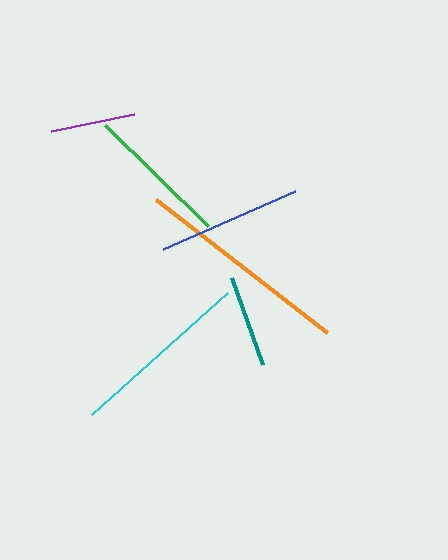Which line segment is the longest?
The orange line is the longest at approximately 216 pixels.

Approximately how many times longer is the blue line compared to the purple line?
The blue line is approximately 1.7 times the length of the purple line.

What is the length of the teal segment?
The teal segment is approximately 93 pixels long.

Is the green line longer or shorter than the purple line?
The green line is longer than the purple line.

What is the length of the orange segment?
The orange segment is approximately 216 pixels long.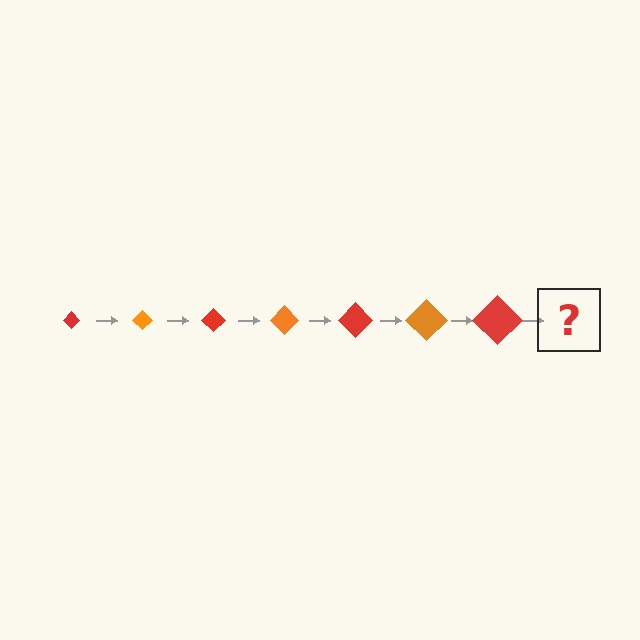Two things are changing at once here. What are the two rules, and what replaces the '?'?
The two rules are that the diamond grows larger each step and the color cycles through red and orange. The '?' should be an orange diamond, larger than the previous one.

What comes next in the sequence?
The next element should be an orange diamond, larger than the previous one.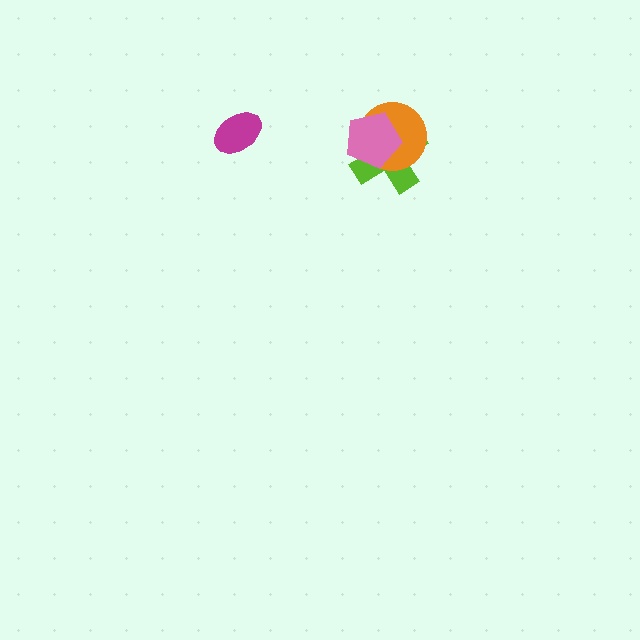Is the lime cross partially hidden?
Yes, it is partially covered by another shape.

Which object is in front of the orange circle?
The pink pentagon is in front of the orange circle.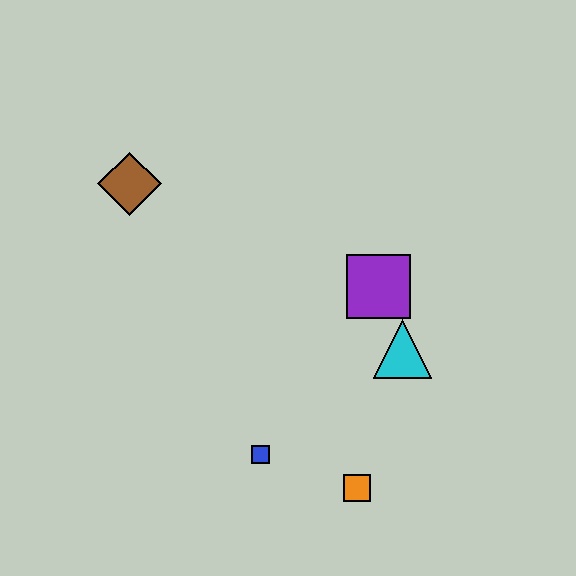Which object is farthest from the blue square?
The brown diamond is farthest from the blue square.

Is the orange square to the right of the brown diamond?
Yes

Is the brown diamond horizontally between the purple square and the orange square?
No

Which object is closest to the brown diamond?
The purple square is closest to the brown diamond.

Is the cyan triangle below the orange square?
No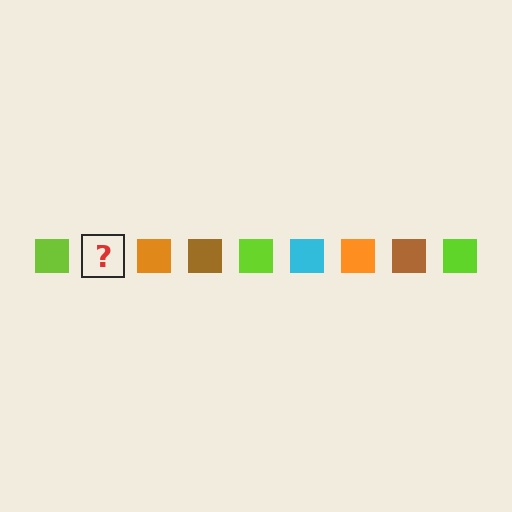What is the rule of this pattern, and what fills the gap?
The rule is that the pattern cycles through lime, cyan, orange, brown squares. The gap should be filled with a cyan square.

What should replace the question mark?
The question mark should be replaced with a cyan square.